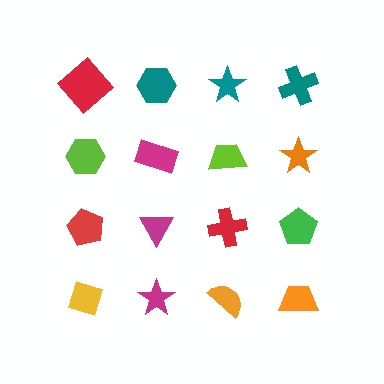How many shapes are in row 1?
4 shapes.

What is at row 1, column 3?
A teal star.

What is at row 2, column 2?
A magenta rectangle.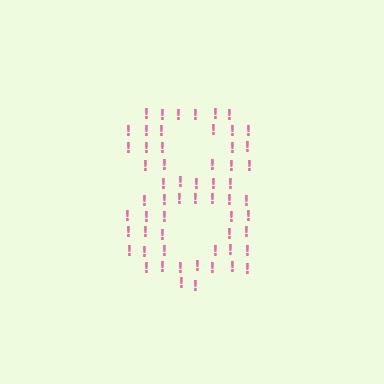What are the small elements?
The small elements are exclamation marks.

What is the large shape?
The large shape is the digit 8.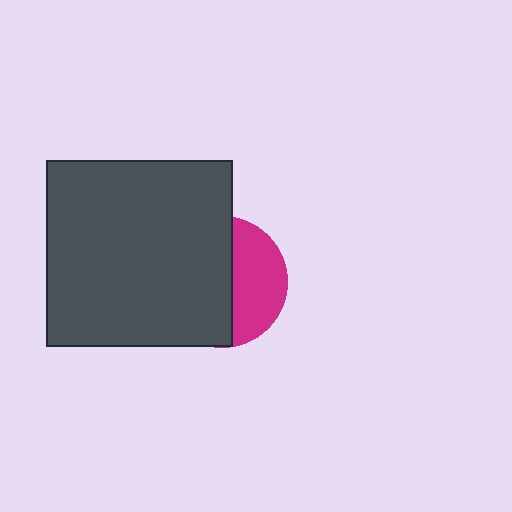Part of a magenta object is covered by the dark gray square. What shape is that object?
It is a circle.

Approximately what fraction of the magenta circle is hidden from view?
Roughly 61% of the magenta circle is hidden behind the dark gray square.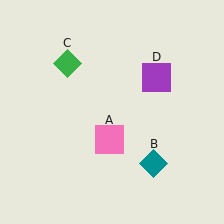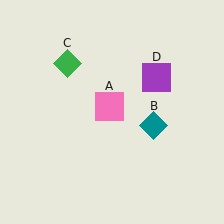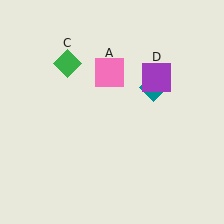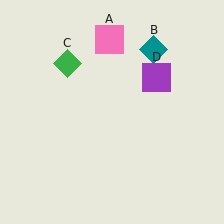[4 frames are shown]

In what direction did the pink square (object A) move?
The pink square (object A) moved up.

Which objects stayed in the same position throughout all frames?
Green diamond (object C) and purple square (object D) remained stationary.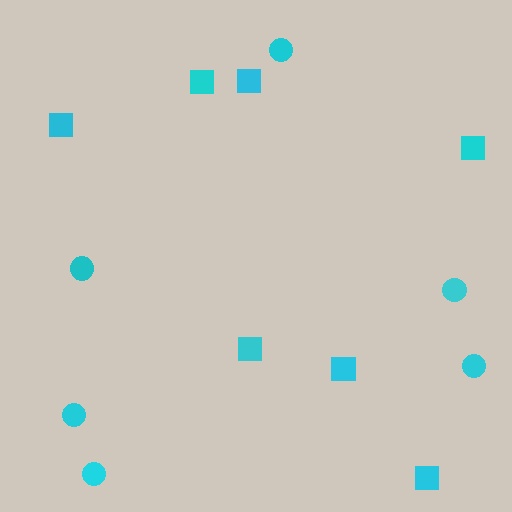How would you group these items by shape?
There are 2 groups: one group of circles (6) and one group of squares (7).